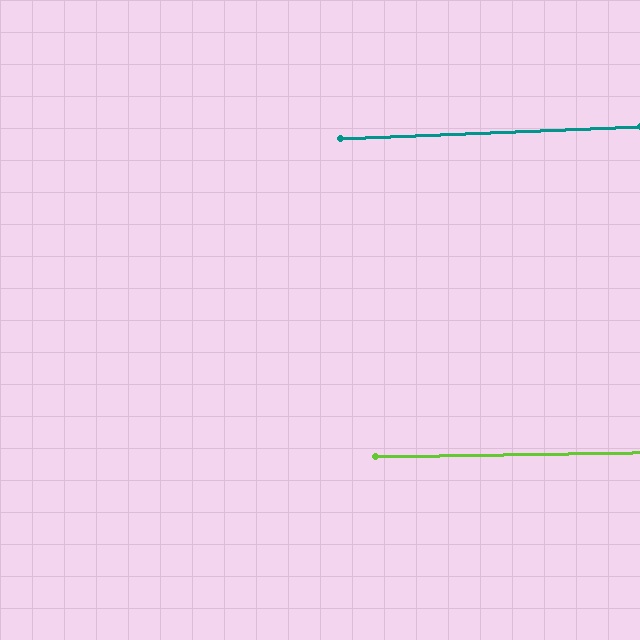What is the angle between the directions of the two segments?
Approximately 1 degree.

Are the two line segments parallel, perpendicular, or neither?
Parallel — their directions differ by only 1.3°.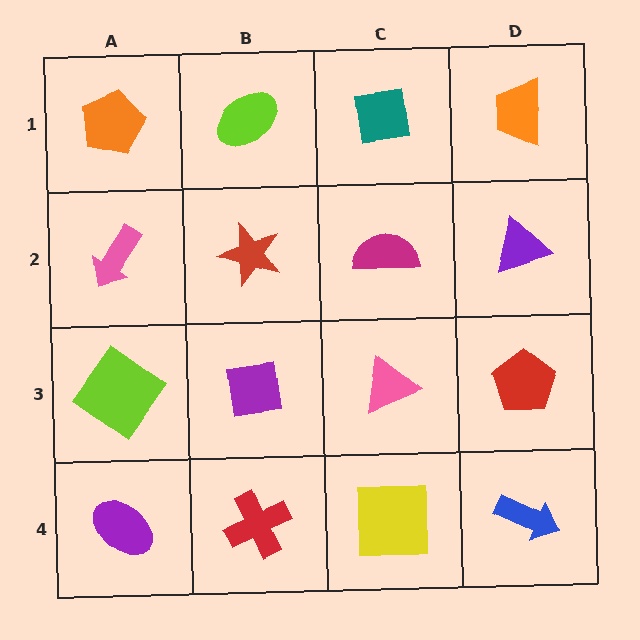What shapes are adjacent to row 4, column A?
A lime diamond (row 3, column A), a red cross (row 4, column B).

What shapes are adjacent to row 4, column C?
A pink triangle (row 3, column C), a red cross (row 4, column B), a blue arrow (row 4, column D).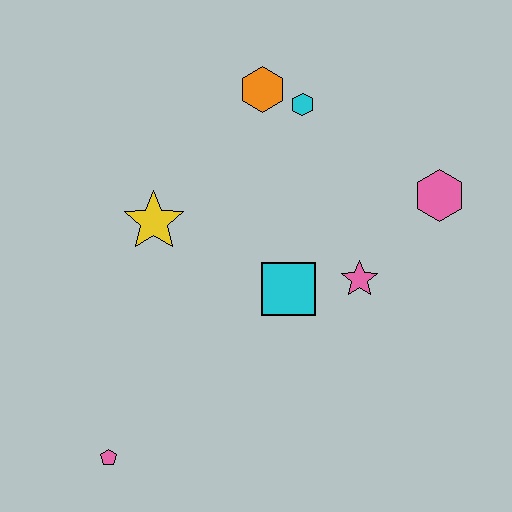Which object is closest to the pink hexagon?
The pink star is closest to the pink hexagon.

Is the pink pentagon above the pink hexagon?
No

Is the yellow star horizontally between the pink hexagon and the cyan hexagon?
No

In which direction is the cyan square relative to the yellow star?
The cyan square is to the right of the yellow star.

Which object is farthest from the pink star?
The pink pentagon is farthest from the pink star.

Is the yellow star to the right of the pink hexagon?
No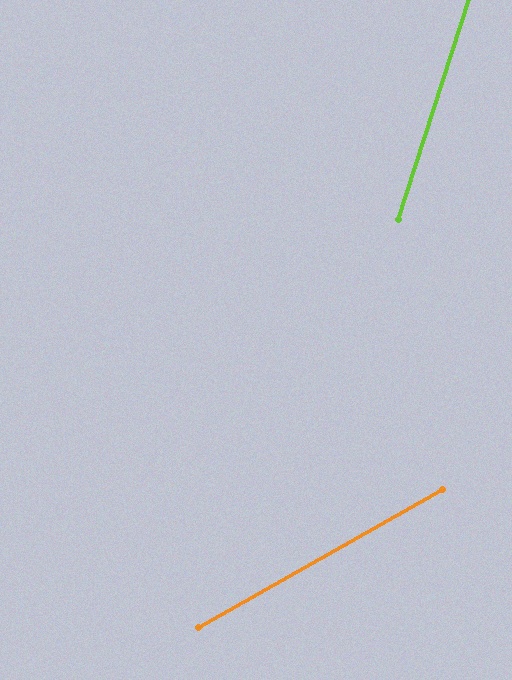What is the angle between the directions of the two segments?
Approximately 43 degrees.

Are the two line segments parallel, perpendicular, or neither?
Neither parallel nor perpendicular — they differ by about 43°.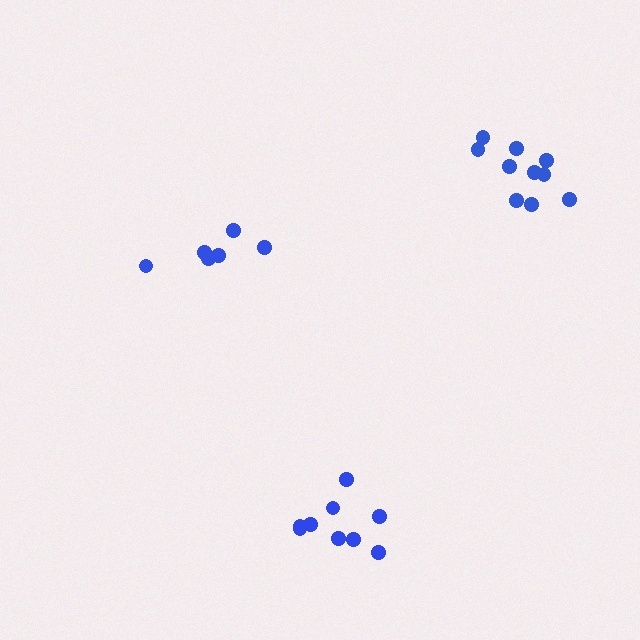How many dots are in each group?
Group 1: 10 dots, Group 2: 6 dots, Group 3: 9 dots (25 total).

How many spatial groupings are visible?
There are 3 spatial groupings.